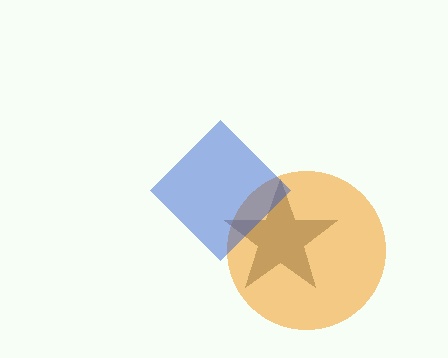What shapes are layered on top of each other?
The layered shapes are: an orange circle, a brown star, a blue diamond.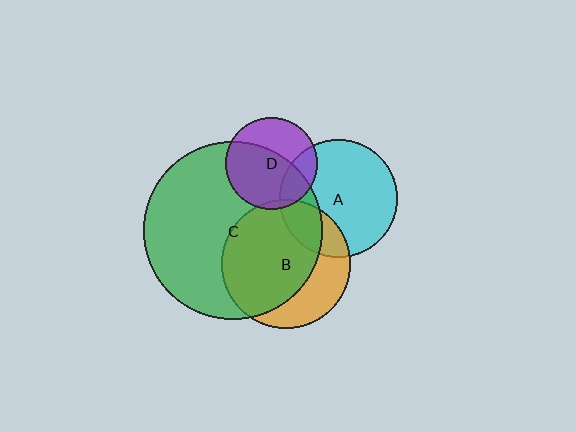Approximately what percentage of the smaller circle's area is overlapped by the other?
Approximately 5%.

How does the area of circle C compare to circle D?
Approximately 3.8 times.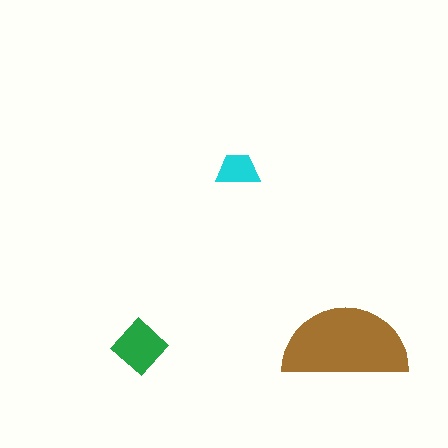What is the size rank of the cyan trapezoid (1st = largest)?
3rd.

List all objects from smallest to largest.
The cyan trapezoid, the green diamond, the brown semicircle.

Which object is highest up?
The cyan trapezoid is topmost.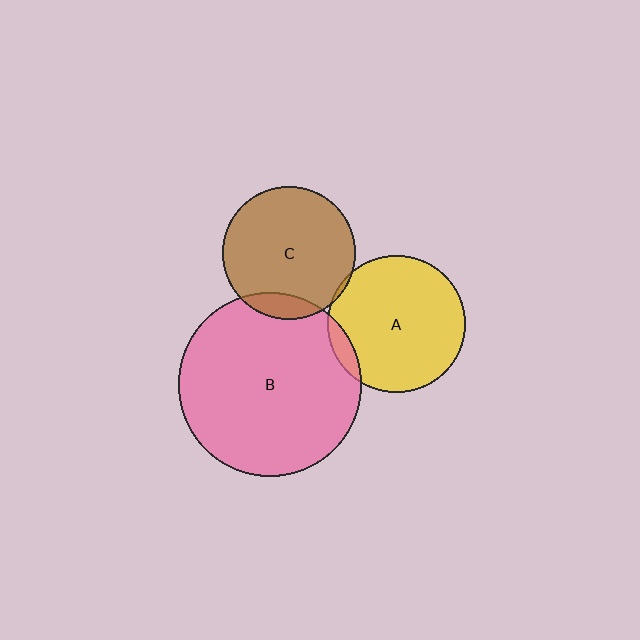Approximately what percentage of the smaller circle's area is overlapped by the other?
Approximately 5%.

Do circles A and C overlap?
Yes.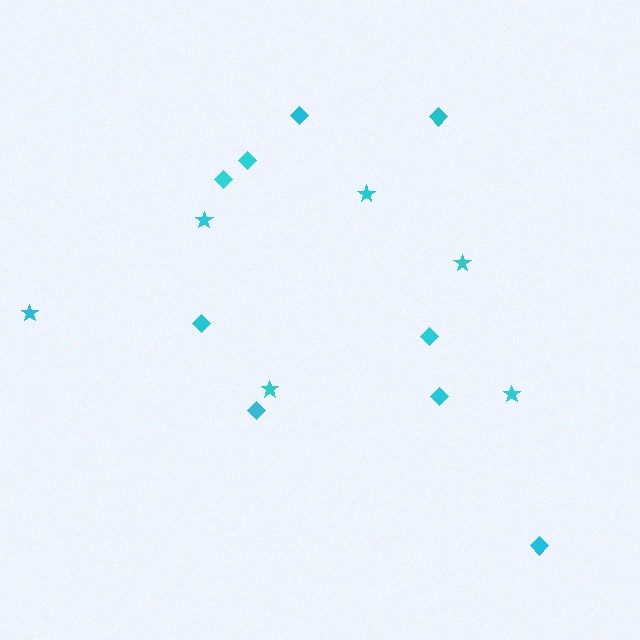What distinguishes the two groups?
There are 2 groups: one group of diamonds (9) and one group of stars (6).